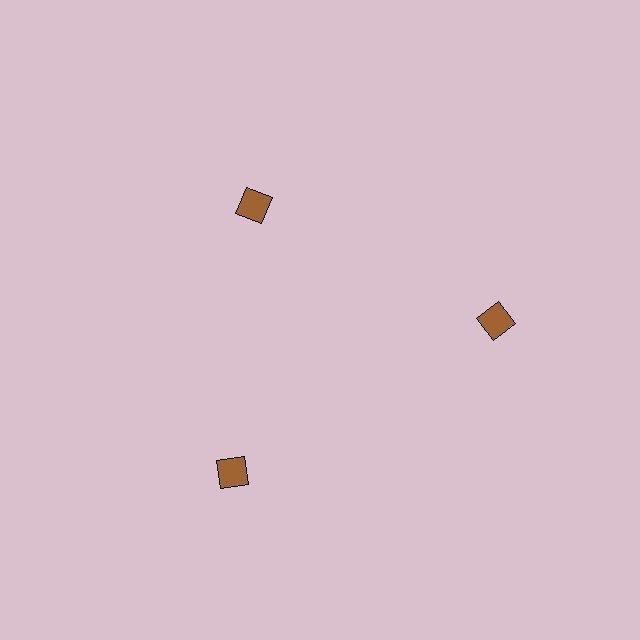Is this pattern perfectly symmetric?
No. The 3 brown squares are arranged in a ring, but one element near the 11 o'clock position is pulled inward toward the center, breaking the 3-fold rotational symmetry.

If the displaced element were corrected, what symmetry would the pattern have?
It would have 3-fold rotational symmetry — the pattern would map onto itself every 120 degrees.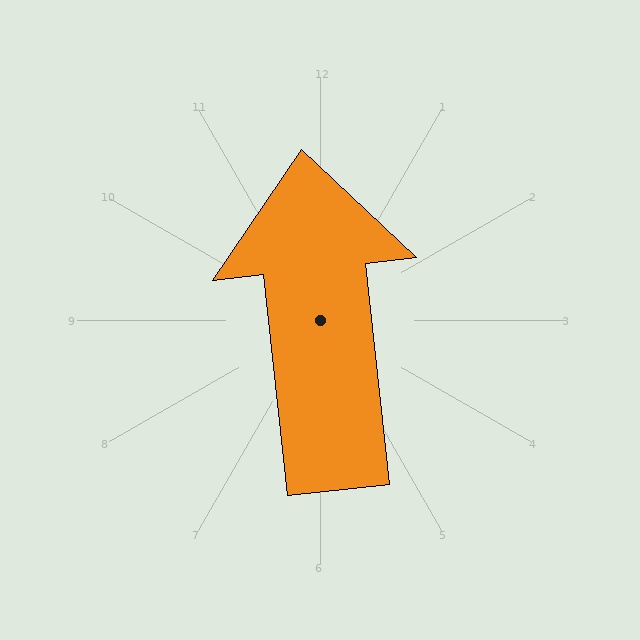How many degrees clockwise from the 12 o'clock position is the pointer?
Approximately 354 degrees.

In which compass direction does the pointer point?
North.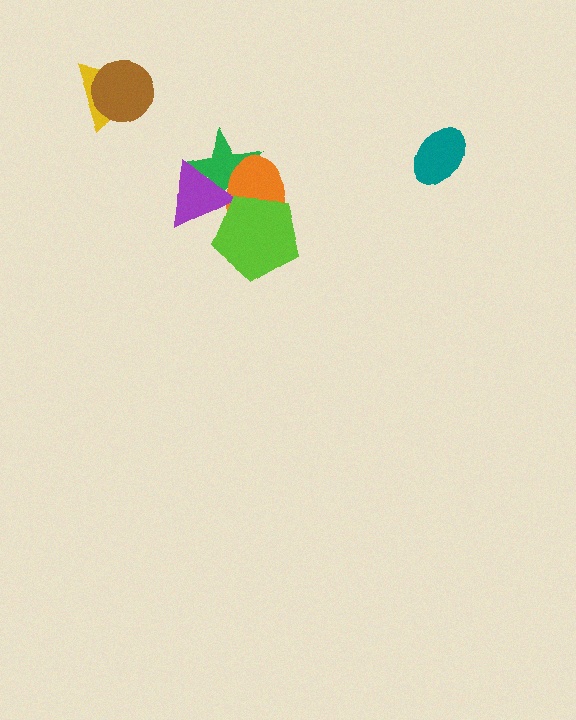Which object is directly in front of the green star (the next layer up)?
The orange ellipse is directly in front of the green star.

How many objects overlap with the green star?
3 objects overlap with the green star.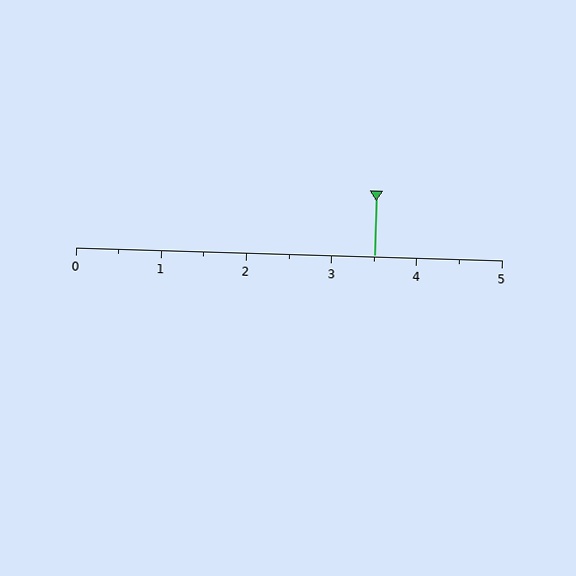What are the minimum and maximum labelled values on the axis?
The axis runs from 0 to 5.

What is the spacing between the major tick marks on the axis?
The major ticks are spaced 1 apart.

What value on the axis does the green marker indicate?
The marker indicates approximately 3.5.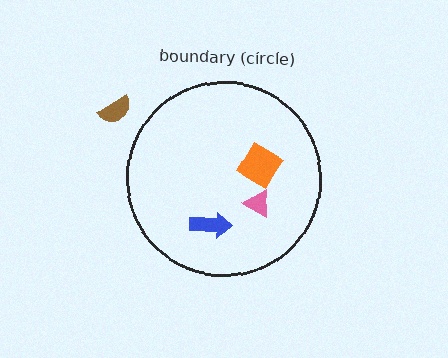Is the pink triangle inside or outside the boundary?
Inside.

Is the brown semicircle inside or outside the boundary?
Outside.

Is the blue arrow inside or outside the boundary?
Inside.